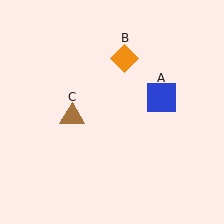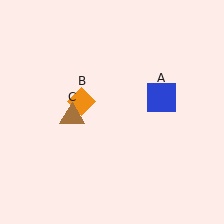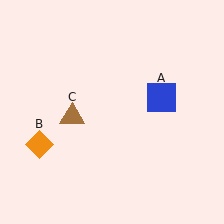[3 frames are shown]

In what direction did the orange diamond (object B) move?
The orange diamond (object B) moved down and to the left.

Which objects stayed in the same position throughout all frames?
Blue square (object A) and brown triangle (object C) remained stationary.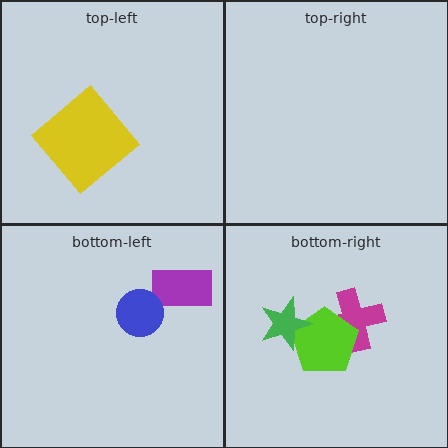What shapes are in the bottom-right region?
The magenta cross, the lime pentagon, the green star.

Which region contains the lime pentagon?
The bottom-right region.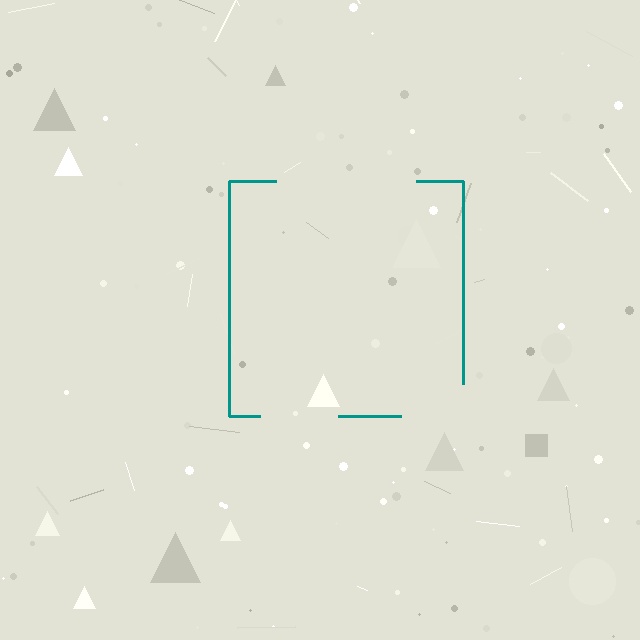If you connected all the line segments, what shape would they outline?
They would outline a square.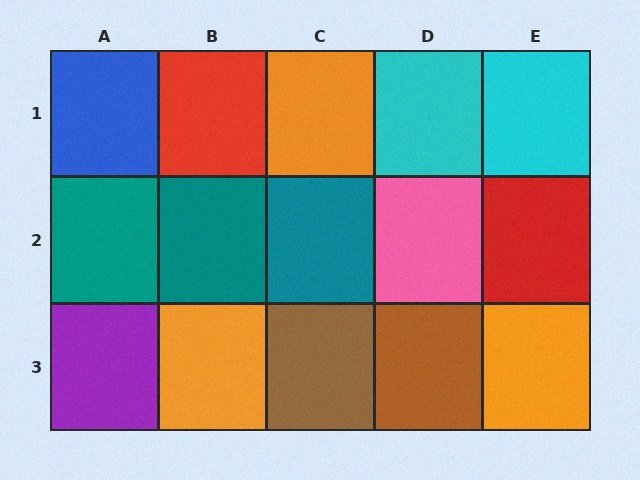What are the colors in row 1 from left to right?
Blue, red, orange, cyan, cyan.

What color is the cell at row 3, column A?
Purple.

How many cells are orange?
3 cells are orange.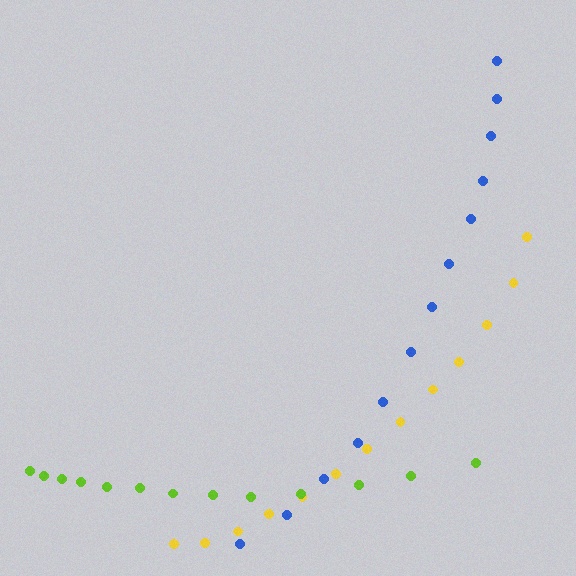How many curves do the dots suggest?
There are 3 distinct paths.